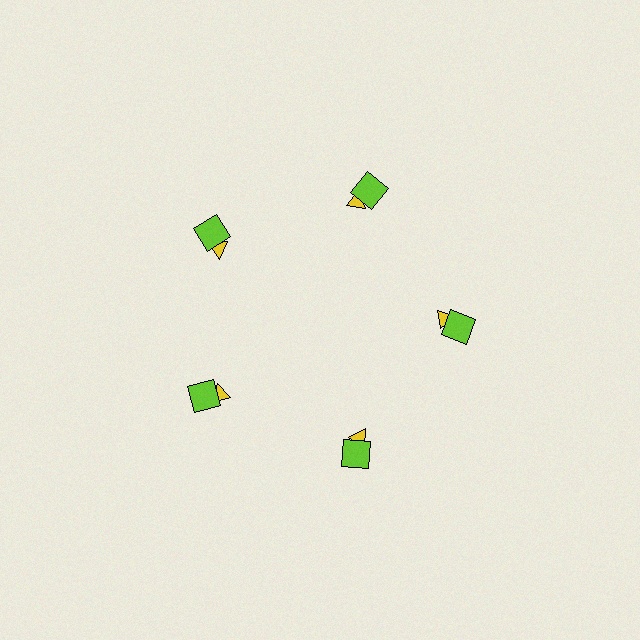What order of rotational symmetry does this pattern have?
This pattern has 5-fold rotational symmetry.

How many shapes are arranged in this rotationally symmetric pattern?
There are 10 shapes, arranged in 5 groups of 2.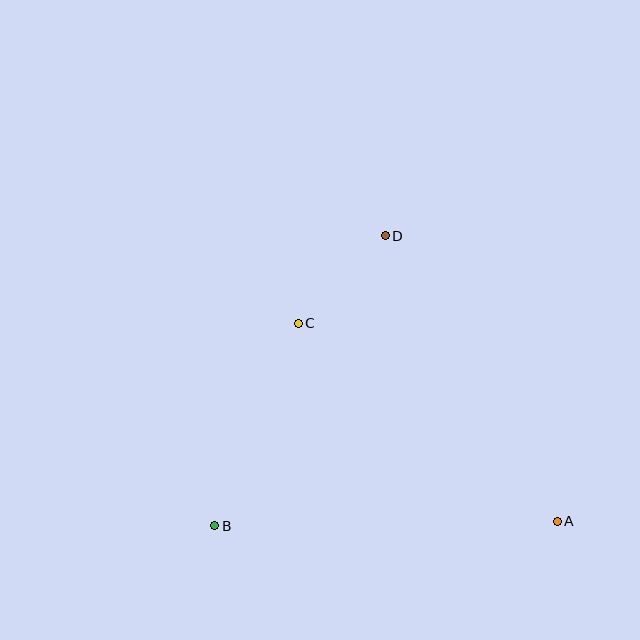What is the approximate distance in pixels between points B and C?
The distance between B and C is approximately 219 pixels.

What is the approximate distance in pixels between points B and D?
The distance between B and D is approximately 336 pixels.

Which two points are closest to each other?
Points C and D are closest to each other.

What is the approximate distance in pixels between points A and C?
The distance between A and C is approximately 326 pixels.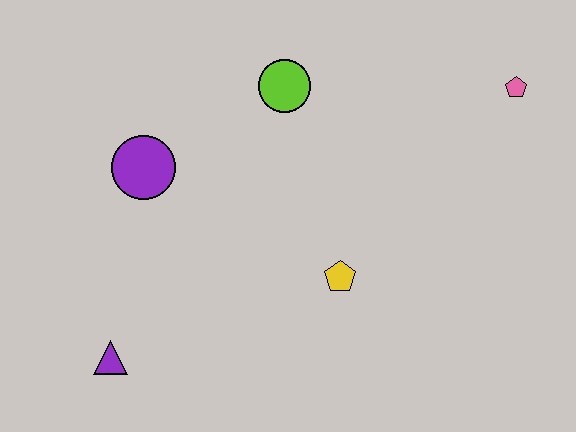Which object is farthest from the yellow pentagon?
The pink pentagon is farthest from the yellow pentagon.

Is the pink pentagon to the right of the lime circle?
Yes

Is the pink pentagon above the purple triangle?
Yes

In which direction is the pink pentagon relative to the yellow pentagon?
The pink pentagon is above the yellow pentagon.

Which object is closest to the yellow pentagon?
The lime circle is closest to the yellow pentagon.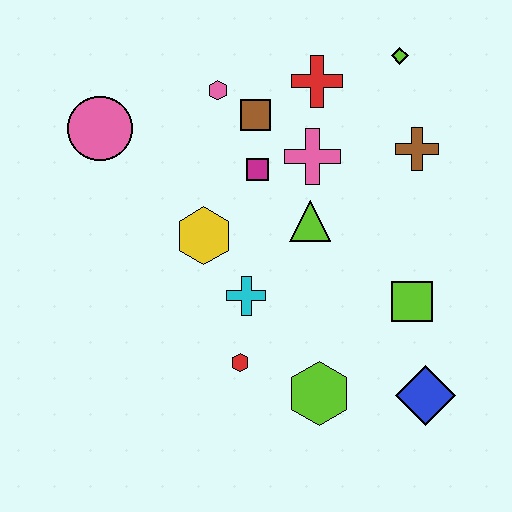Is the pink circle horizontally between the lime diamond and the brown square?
No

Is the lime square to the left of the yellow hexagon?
No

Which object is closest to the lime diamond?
The red cross is closest to the lime diamond.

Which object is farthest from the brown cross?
The pink circle is farthest from the brown cross.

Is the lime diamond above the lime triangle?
Yes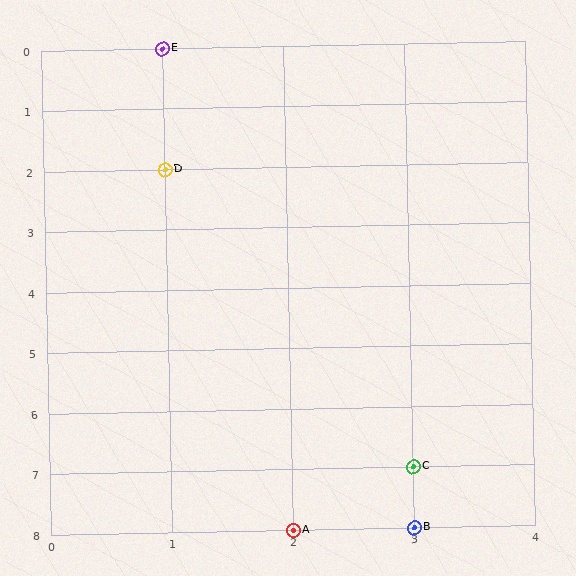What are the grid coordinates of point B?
Point B is at grid coordinates (3, 8).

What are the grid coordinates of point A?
Point A is at grid coordinates (2, 8).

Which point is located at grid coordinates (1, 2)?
Point D is at (1, 2).